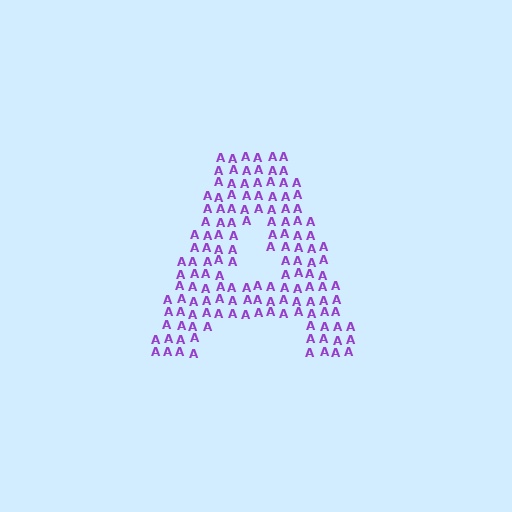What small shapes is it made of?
It is made of small letter A's.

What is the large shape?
The large shape is the letter A.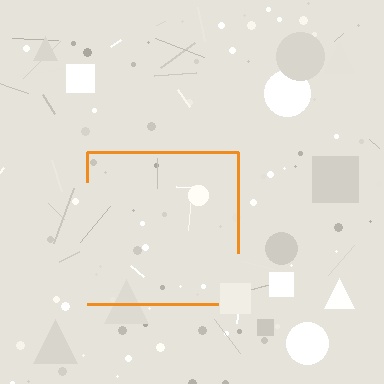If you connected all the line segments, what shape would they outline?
They would outline a square.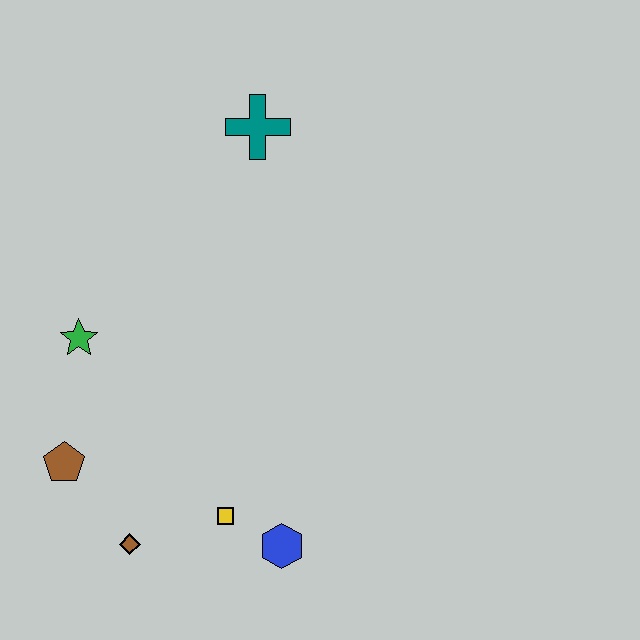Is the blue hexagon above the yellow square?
No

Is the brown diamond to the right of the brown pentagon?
Yes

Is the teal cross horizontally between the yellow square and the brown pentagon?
No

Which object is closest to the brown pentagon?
The brown diamond is closest to the brown pentagon.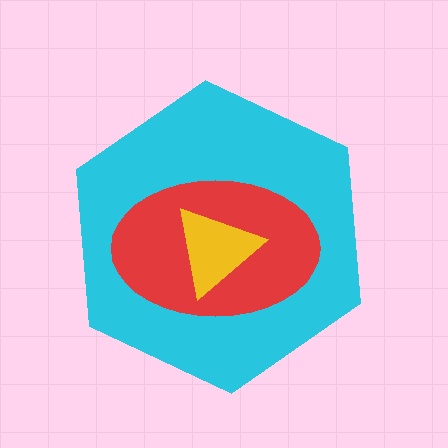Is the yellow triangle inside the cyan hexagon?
Yes.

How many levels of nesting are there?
3.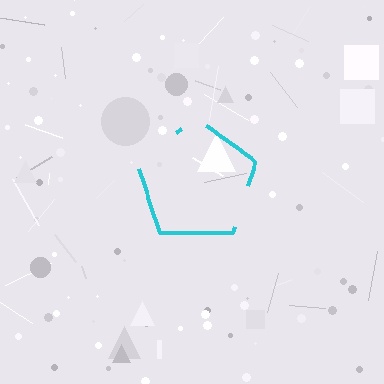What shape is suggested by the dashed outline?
The dashed outline suggests a pentagon.